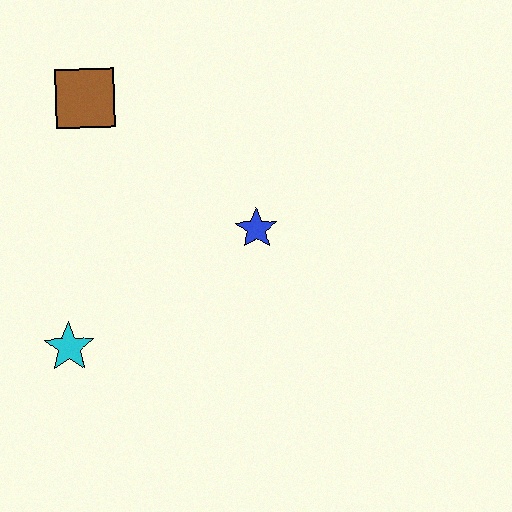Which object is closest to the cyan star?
The blue star is closest to the cyan star.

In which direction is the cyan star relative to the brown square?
The cyan star is below the brown square.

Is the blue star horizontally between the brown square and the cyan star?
No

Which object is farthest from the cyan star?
The brown square is farthest from the cyan star.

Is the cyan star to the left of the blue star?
Yes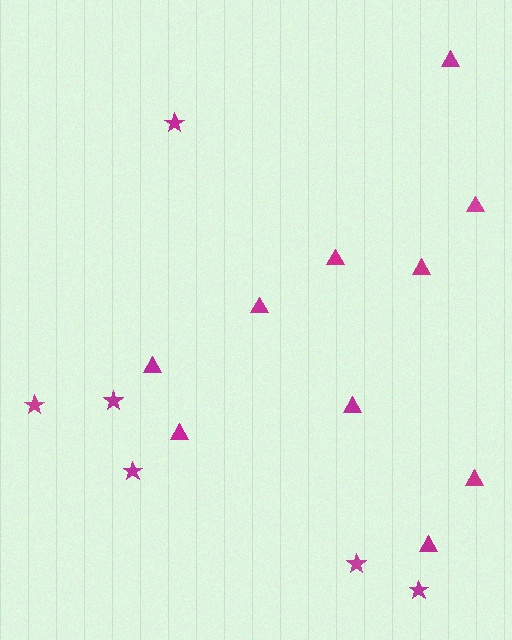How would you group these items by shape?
There are 2 groups: one group of triangles (10) and one group of stars (6).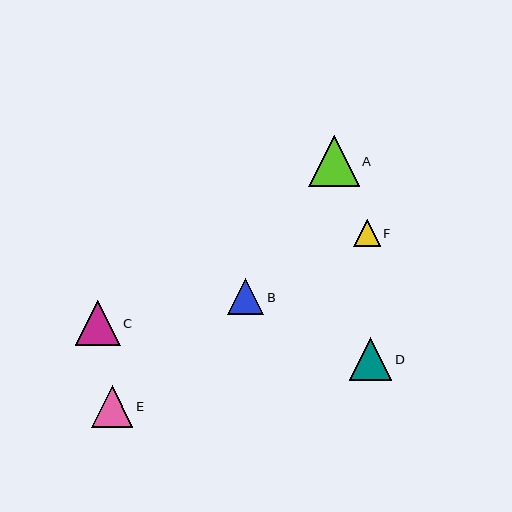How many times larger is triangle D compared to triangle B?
Triangle D is approximately 1.2 times the size of triangle B.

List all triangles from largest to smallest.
From largest to smallest: A, C, D, E, B, F.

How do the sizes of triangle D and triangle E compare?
Triangle D and triangle E are approximately the same size.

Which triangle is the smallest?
Triangle F is the smallest with a size of approximately 27 pixels.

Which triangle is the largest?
Triangle A is the largest with a size of approximately 51 pixels.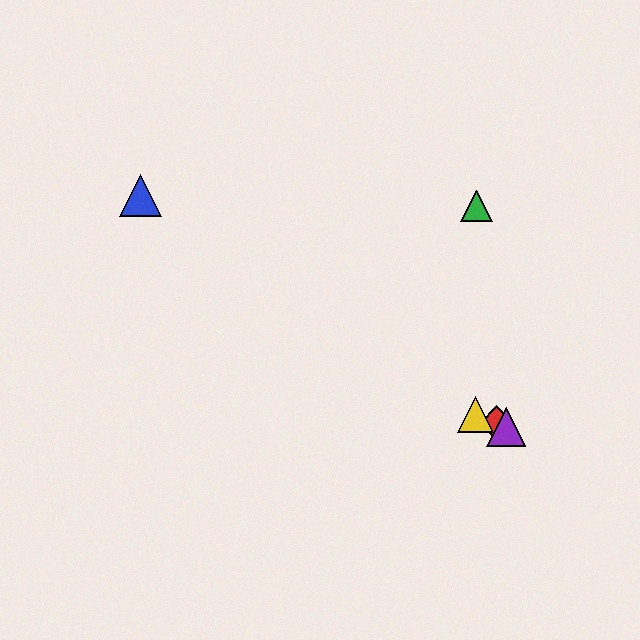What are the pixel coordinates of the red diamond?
The red diamond is at (496, 423).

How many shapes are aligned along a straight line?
3 shapes (the red diamond, the yellow triangle, the purple triangle) are aligned along a straight line.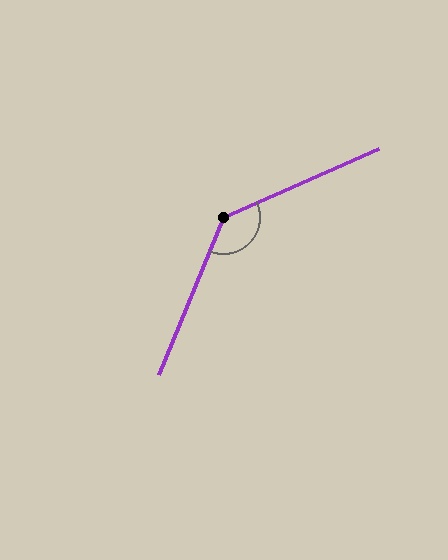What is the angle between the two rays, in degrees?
Approximately 136 degrees.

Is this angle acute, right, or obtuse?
It is obtuse.